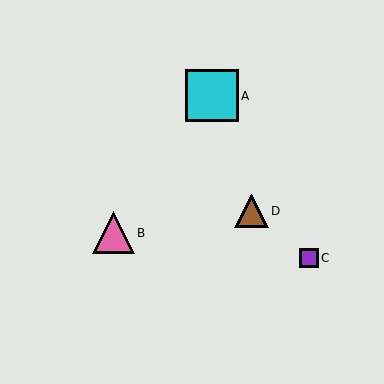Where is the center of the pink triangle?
The center of the pink triangle is at (113, 233).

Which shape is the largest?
The cyan square (labeled A) is the largest.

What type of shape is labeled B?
Shape B is a pink triangle.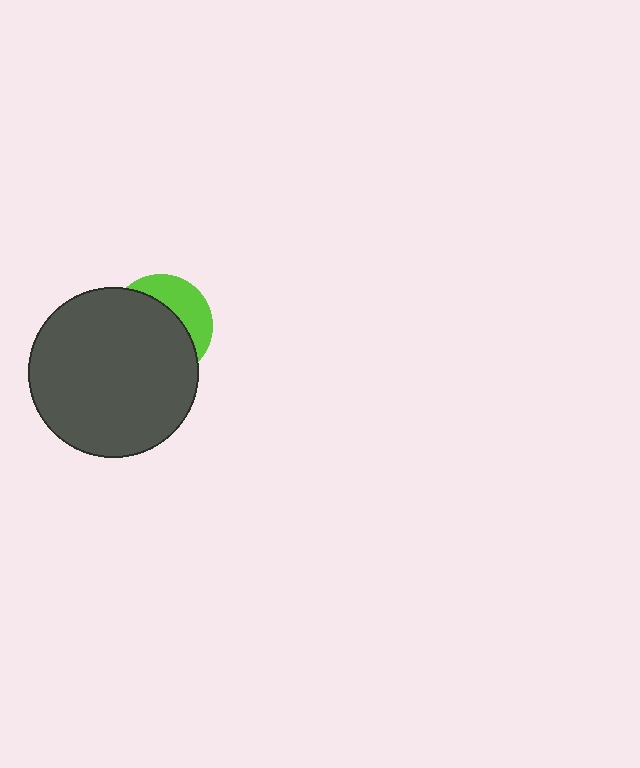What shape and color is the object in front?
The object in front is a dark gray circle.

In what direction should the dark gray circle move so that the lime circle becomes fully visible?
The dark gray circle should move toward the lower-left. That is the shortest direction to clear the overlap and leave the lime circle fully visible.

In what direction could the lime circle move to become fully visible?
The lime circle could move toward the upper-right. That would shift it out from behind the dark gray circle entirely.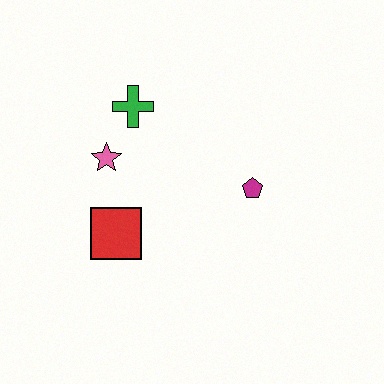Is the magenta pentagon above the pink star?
No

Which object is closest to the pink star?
The green cross is closest to the pink star.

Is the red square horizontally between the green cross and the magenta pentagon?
No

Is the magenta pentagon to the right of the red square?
Yes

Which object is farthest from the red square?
The magenta pentagon is farthest from the red square.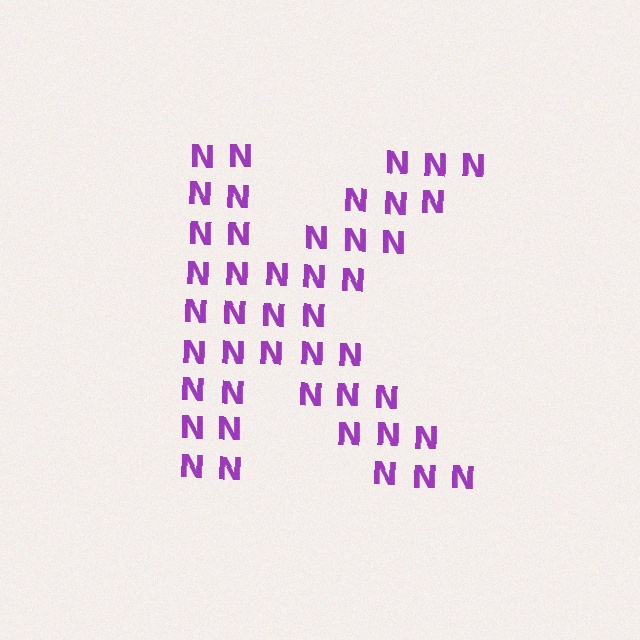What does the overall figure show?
The overall figure shows the letter K.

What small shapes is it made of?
It is made of small letter N's.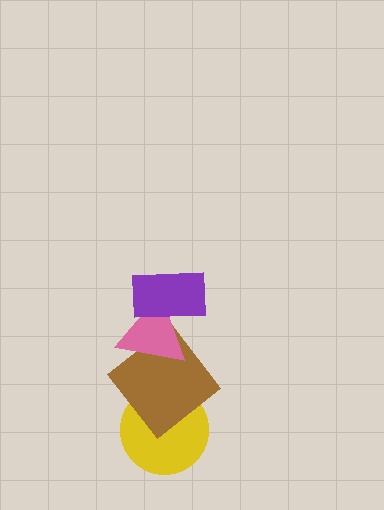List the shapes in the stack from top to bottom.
From top to bottom: the purple rectangle, the pink triangle, the brown diamond, the yellow circle.